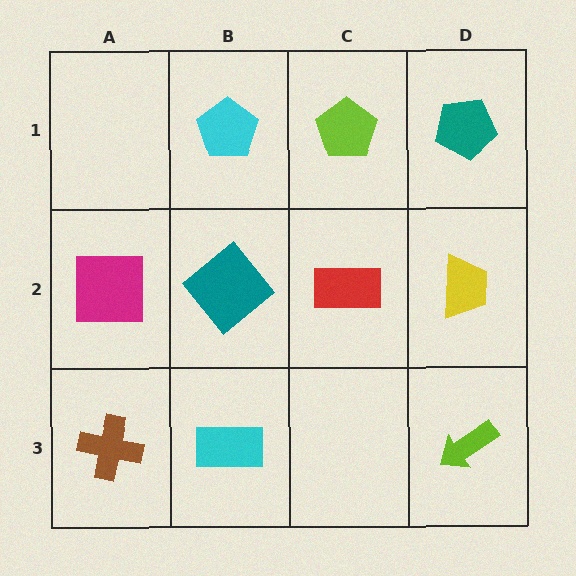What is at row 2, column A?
A magenta square.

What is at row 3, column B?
A cyan rectangle.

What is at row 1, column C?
A lime pentagon.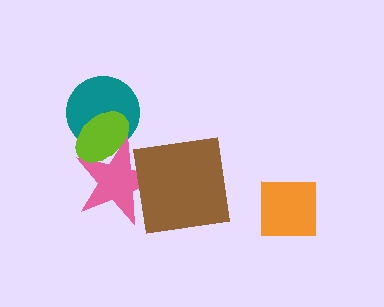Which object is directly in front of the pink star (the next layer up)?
The brown square is directly in front of the pink star.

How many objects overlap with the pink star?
3 objects overlap with the pink star.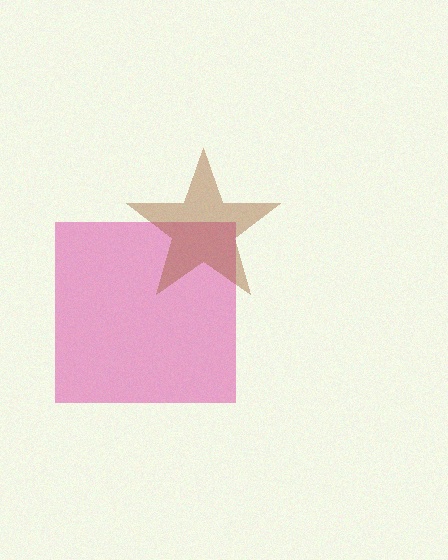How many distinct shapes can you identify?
There are 2 distinct shapes: a magenta square, a brown star.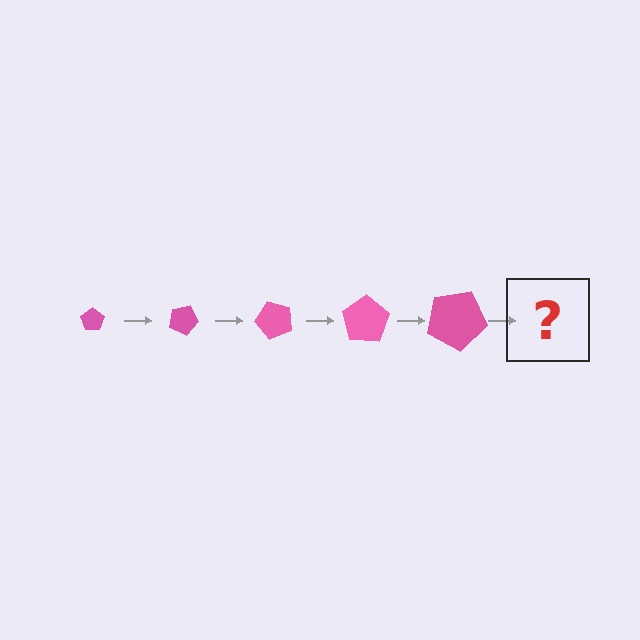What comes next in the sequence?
The next element should be a pentagon, larger than the previous one and rotated 125 degrees from the start.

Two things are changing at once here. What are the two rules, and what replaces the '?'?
The two rules are that the pentagon grows larger each step and it rotates 25 degrees each step. The '?' should be a pentagon, larger than the previous one and rotated 125 degrees from the start.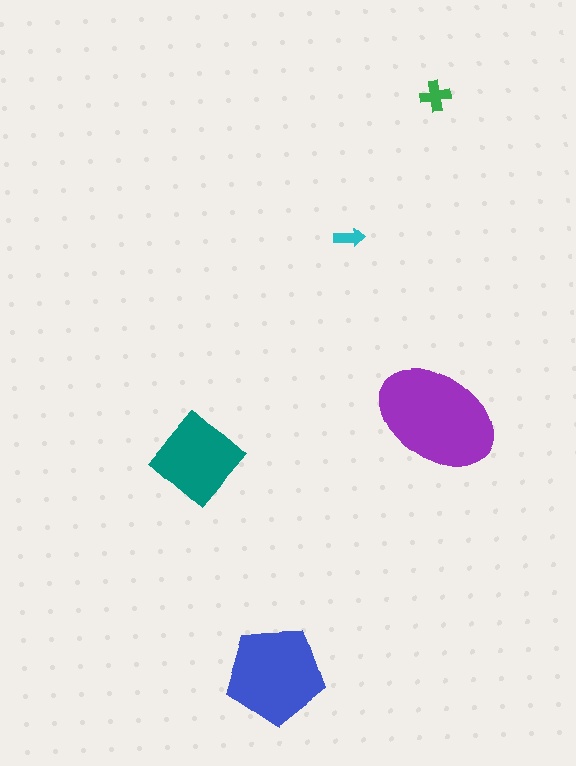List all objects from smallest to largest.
The cyan arrow, the green cross, the teal diamond, the blue pentagon, the purple ellipse.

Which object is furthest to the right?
The green cross is rightmost.